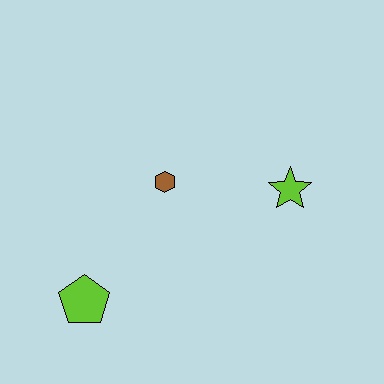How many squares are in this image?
There are no squares.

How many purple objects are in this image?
There are no purple objects.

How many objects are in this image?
There are 3 objects.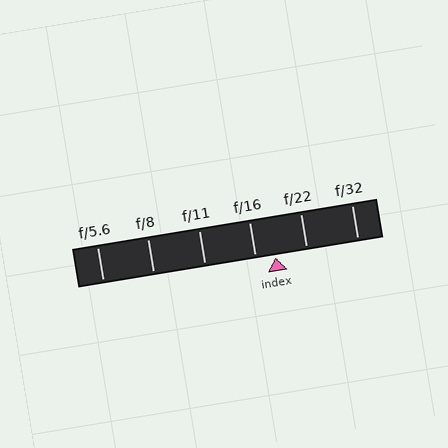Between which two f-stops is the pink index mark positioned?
The index mark is between f/16 and f/22.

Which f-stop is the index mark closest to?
The index mark is closest to f/16.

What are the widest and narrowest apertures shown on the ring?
The widest aperture shown is f/5.6 and the narrowest is f/32.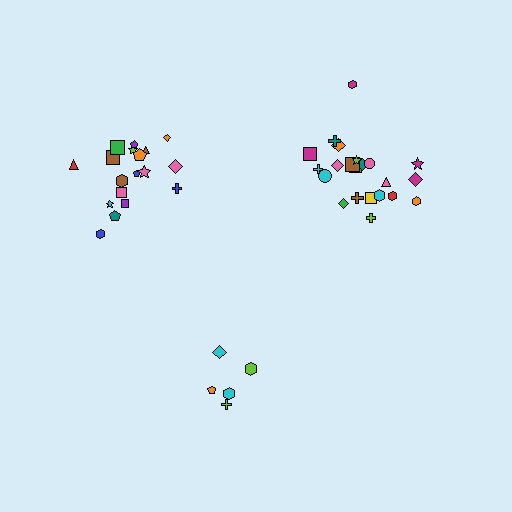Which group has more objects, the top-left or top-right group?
The top-right group.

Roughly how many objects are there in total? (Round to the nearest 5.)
Roughly 45 objects in total.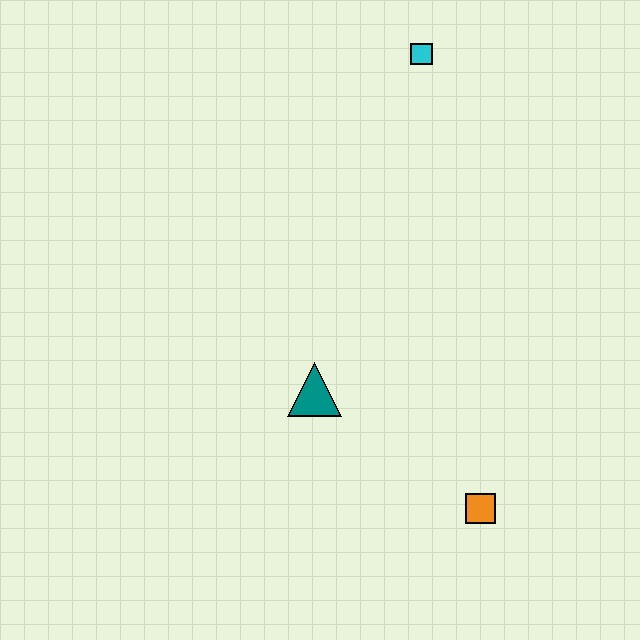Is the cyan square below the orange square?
No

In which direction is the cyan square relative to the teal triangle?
The cyan square is above the teal triangle.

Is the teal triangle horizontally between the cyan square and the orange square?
No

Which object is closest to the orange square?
The teal triangle is closest to the orange square.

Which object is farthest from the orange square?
The cyan square is farthest from the orange square.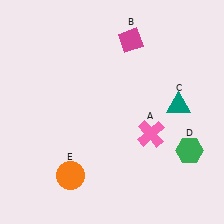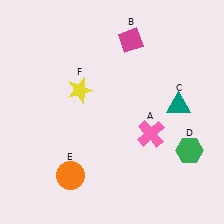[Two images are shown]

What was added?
A yellow star (F) was added in Image 2.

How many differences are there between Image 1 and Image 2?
There is 1 difference between the two images.